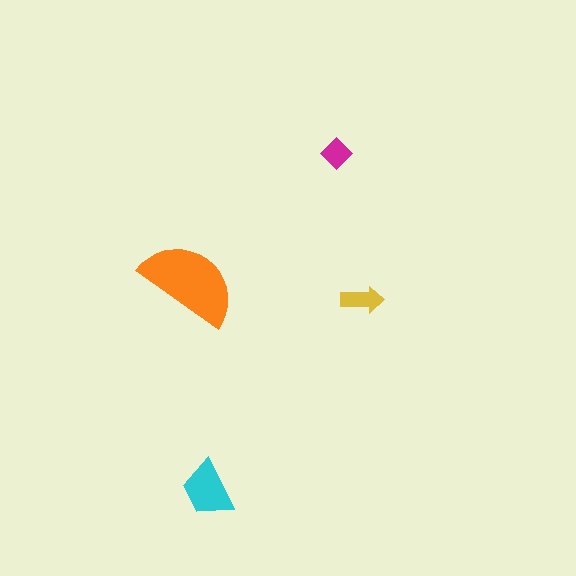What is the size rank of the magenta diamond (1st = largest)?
4th.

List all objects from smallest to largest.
The magenta diamond, the yellow arrow, the cyan trapezoid, the orange semicircle.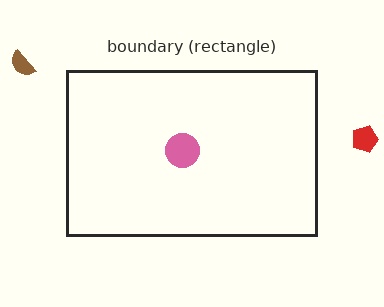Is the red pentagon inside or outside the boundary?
Outside.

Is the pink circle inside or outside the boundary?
Inside.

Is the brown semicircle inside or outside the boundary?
Outside.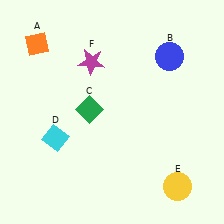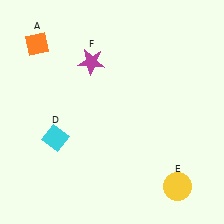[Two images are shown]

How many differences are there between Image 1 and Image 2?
There are 2 differences between the two images.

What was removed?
The green diamond (C), the blue circle (B) were removed in Image 2.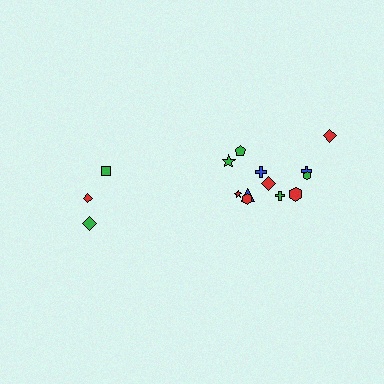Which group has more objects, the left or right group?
The right group.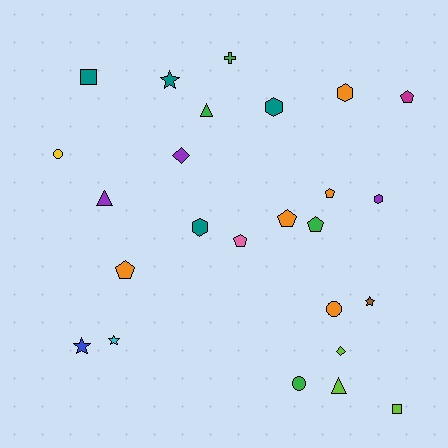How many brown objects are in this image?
There is 1 brown object.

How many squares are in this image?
There are 2 squares.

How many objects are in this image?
There are 25 objects.